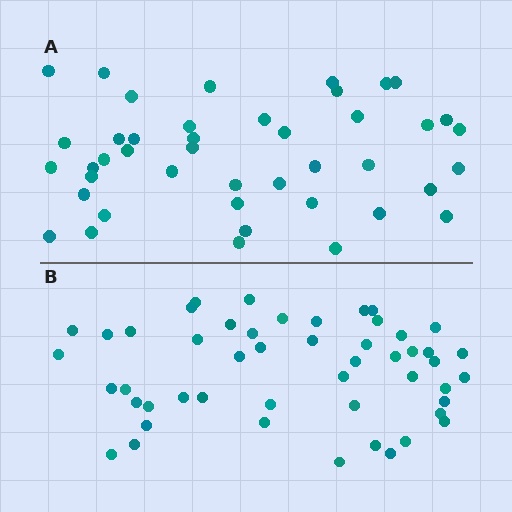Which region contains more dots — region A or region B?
Region B (the bottom region) has more dots.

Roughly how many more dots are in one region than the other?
Region B has roughly 8 or so more dots than region A.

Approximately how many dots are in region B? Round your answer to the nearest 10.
About 50 dots.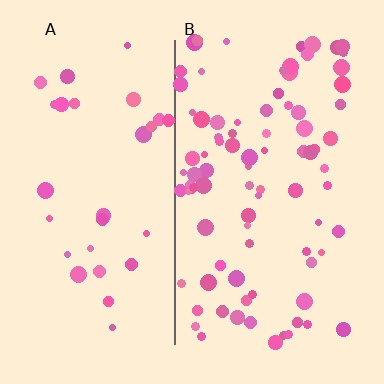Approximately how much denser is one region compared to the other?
Approximately 3.0× — region B over region A.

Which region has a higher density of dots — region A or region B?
B (the right).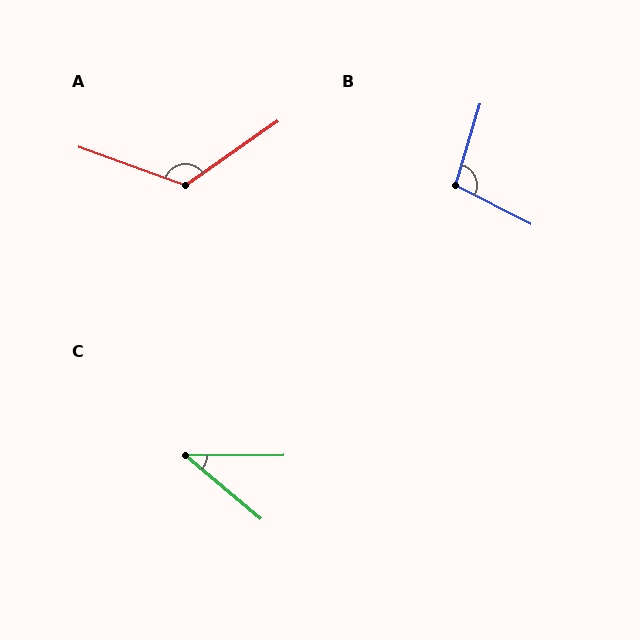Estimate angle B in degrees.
Approximately 100 degrees.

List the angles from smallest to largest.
C (41°), B (100°), A (125°).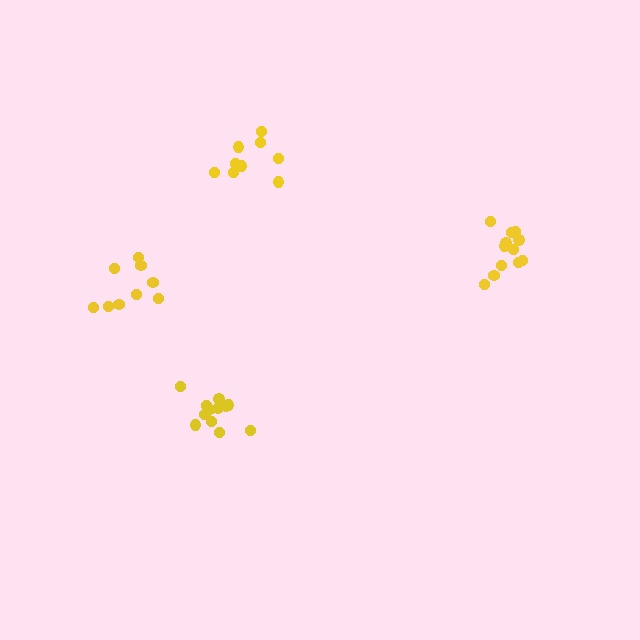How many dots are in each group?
Group 1: 9 dots, Group 2: 13 dots, Group 3: 13 dots, Group 4: 9 dots (44 total).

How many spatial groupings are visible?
There are 4 spatial groupings.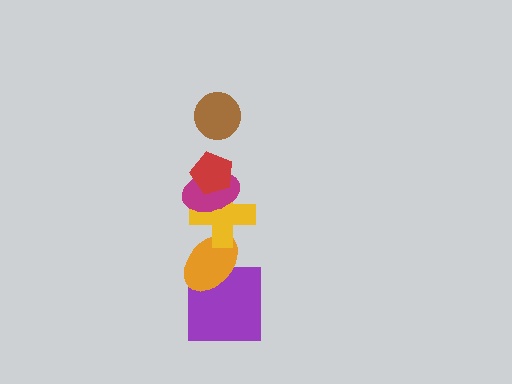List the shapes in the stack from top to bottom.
From top to bottom: the brown circle, the red pentagon, the magenta ellipse, the yellow cross, the orange ellipse, the purple square.